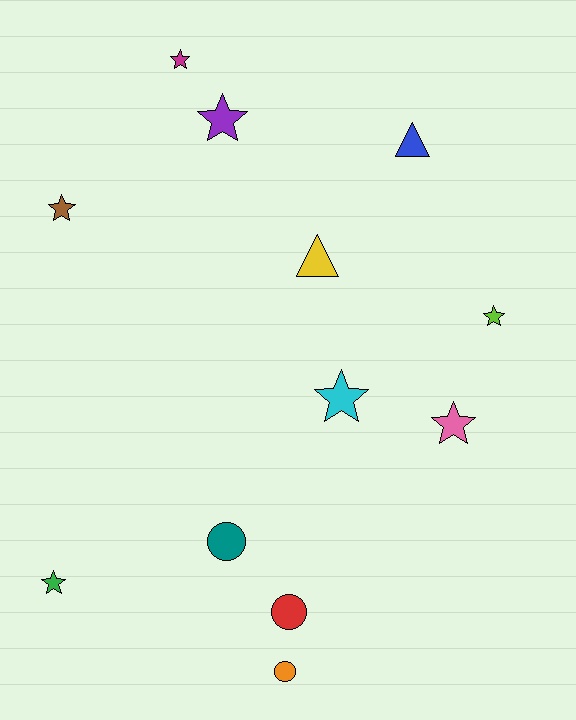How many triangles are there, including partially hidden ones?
There are 2 triangles.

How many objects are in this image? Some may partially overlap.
There are 12 objects.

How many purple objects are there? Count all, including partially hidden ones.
There is 1 purple object.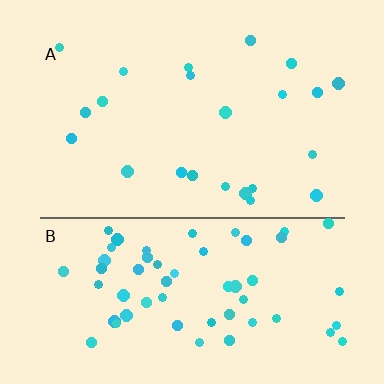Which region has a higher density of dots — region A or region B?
B (the bottom).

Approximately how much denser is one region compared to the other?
Approximately 2.7× — region B over region A.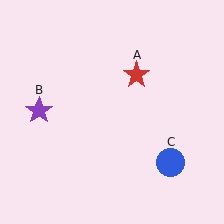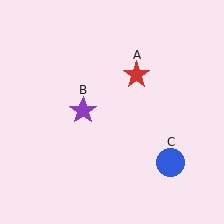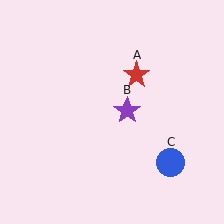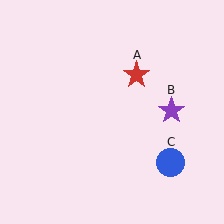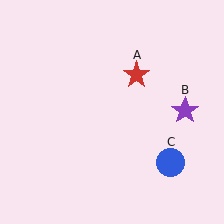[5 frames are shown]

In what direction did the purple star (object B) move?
The purple star (object B) moved right.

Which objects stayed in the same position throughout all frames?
Red star (object A) and blue circle (object C) remained stationary.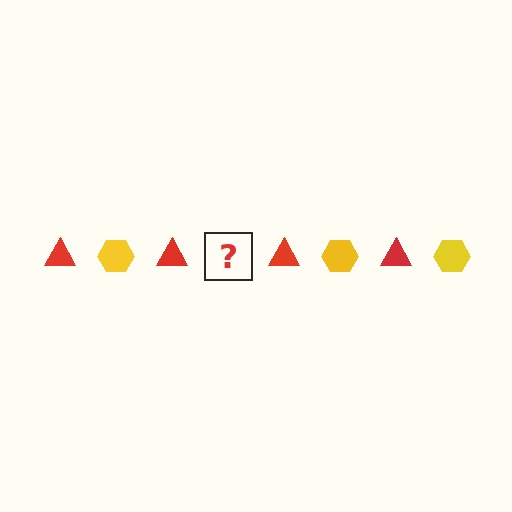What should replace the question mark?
The question mark should be replaced with a yellow hexagon.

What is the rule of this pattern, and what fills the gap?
The rule is that the pattern alternates between red triangle and yellow hexagon. The gap should be filled with a yellow hexagon.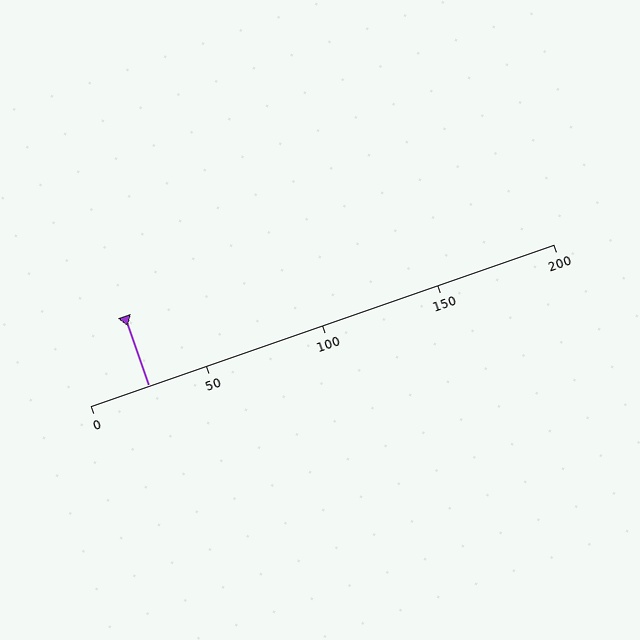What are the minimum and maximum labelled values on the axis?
The axis runs from 0 to 200.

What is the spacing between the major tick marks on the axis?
The major ticks are spaced 50 apart.